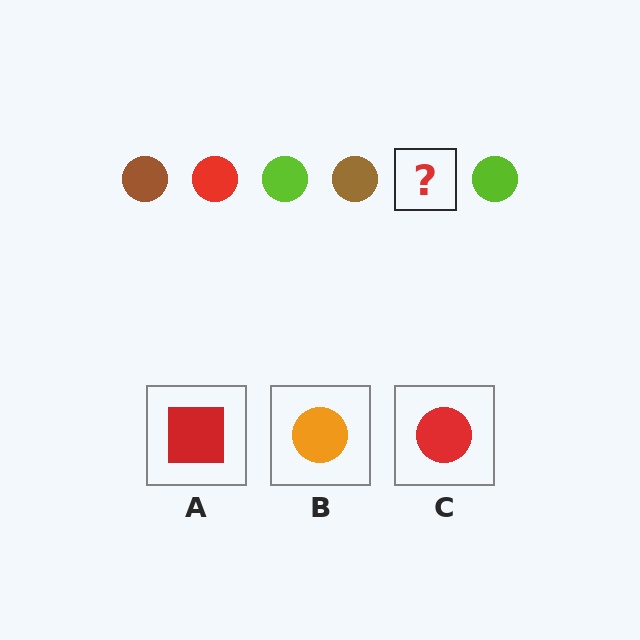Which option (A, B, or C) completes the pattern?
C.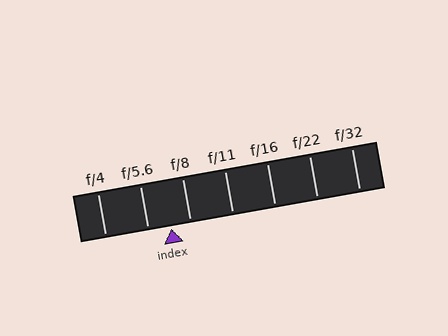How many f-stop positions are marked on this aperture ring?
There are 7 f-stop positions marked.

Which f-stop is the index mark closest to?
The index mark is closest to f/8.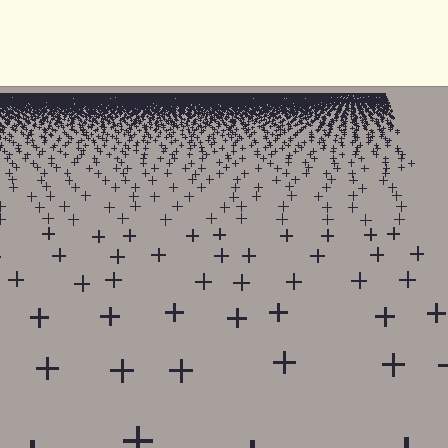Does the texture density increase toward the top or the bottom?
Density increases toward the top.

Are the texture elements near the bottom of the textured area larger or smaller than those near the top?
Larger. Near the bottom, elements are closer to the viewer and appear at a bigger on-screen size.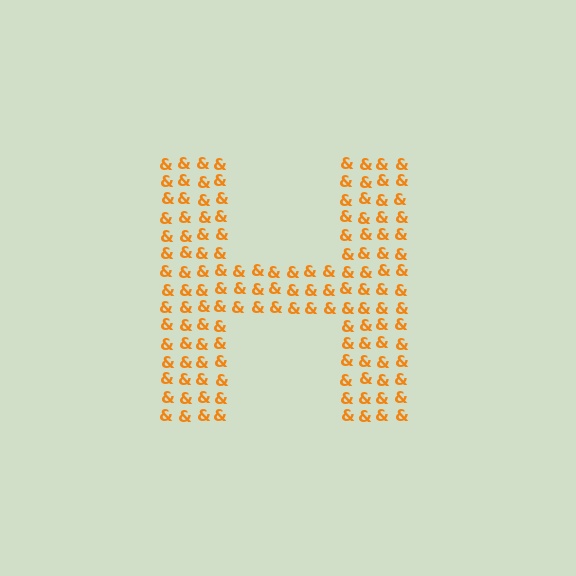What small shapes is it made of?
It is made of small ampersands.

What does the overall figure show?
The overall figure shows the letter H.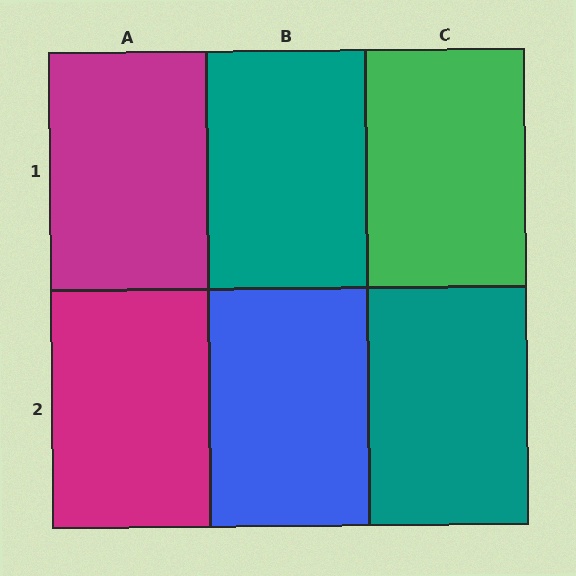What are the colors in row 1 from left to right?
Magenta, teal, green.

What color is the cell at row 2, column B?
Blue.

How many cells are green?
1 cell is green.